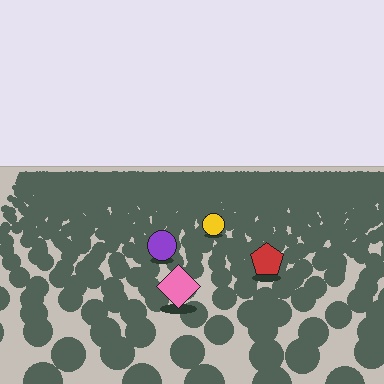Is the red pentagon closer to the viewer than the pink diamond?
No. The pink diamond is closer — you can tell from the texture gradient: the ground texture is coarser near it.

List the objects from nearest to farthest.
From nearest to farthest: the pink diamond, the red pentagon, the purple circle, the yellow circle.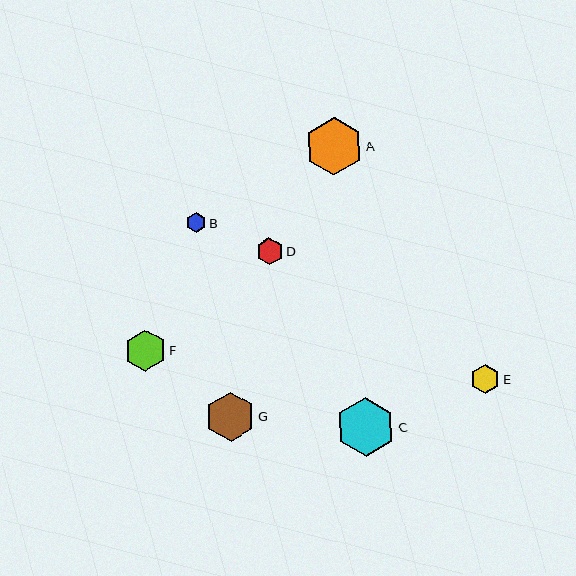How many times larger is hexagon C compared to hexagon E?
Hexagon C is approximately 2.0 times the size of hexagon E.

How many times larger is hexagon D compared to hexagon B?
Hexagon D is approximately 1.3 times the size of hexagon B.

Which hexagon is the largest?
Hexagon C is the largest with a size of approximately 59 pixels.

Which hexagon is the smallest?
Hexagon B is the smallest with a size of approximately 20 pixels.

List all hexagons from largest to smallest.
From largest to smallest: C, A, G, F, E, D, B.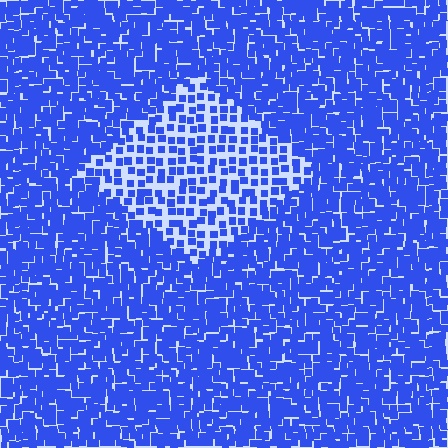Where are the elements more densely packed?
The elements are more densely packed outside the diamond boundary.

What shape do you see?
I see a diamond.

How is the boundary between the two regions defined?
The boundary is defined by a change in element density (approximately 2.1x ratio). All elements are the same color, size, and shape.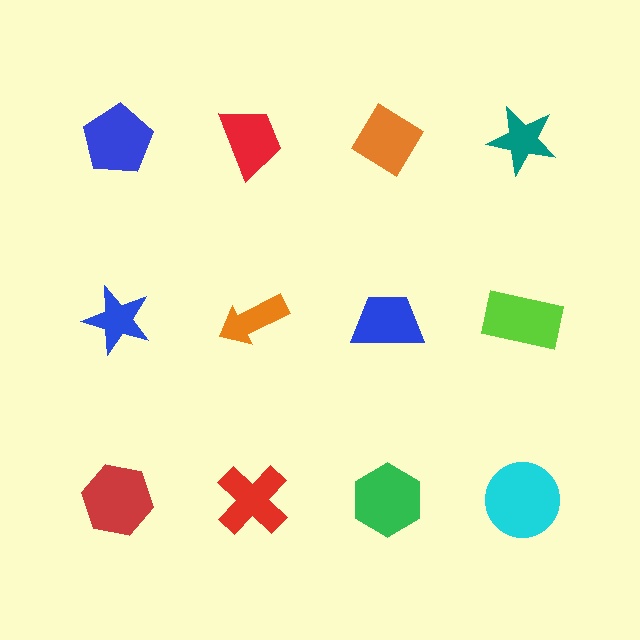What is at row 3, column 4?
A cyan circle.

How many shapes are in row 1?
4 shapes.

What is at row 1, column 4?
A teal star.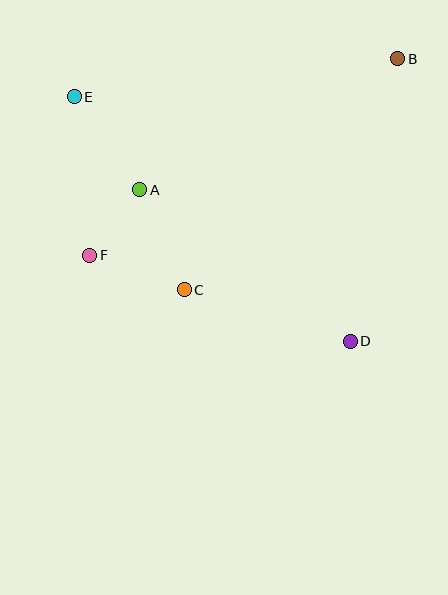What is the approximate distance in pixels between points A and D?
The distance between A and D is approximately 259 pixels.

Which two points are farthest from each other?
Points D and E are farthest from each other.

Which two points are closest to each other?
Points A and F are closest to each other.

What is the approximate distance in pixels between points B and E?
The distance between B and E is approximately 326 pixels.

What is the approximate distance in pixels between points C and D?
The distance between C and D is approximately 174 pixels.